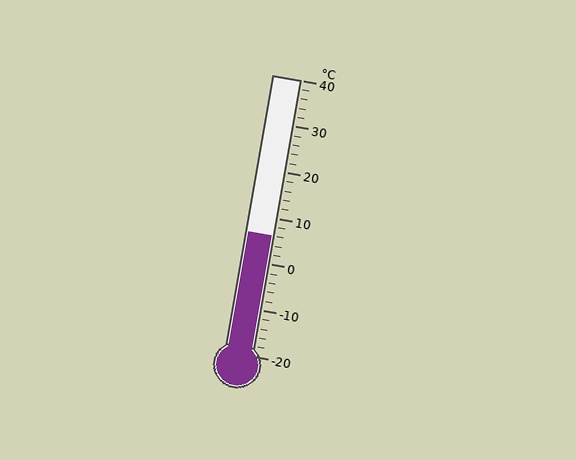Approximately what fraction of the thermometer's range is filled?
The thermometer is filled to approximately 45% of its range.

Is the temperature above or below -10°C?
The temperature is above -10°C.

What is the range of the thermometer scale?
The thermometer scale ranges from -20°C to 40°C.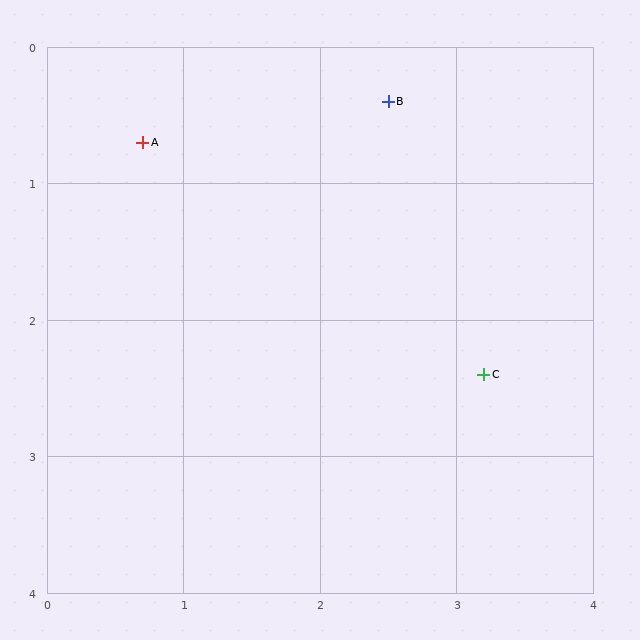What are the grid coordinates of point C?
Point C is at approximately (3.2, 2.4).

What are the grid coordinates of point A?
Point A is at approximately (0.7, 0.7).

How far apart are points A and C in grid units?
Points A and C are about 3.0 grid units apart.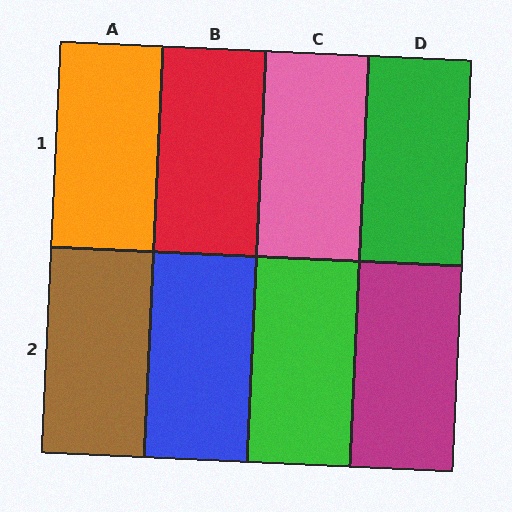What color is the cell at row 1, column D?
Green.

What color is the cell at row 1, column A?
Orange.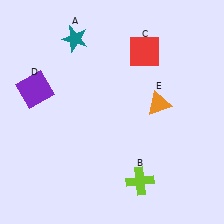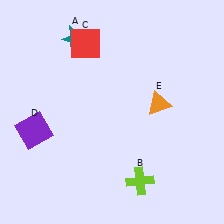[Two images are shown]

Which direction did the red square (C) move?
The red square (C) moved left.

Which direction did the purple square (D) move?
The purple square (D) moved down.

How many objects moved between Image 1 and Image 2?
2 objects moved between the two images.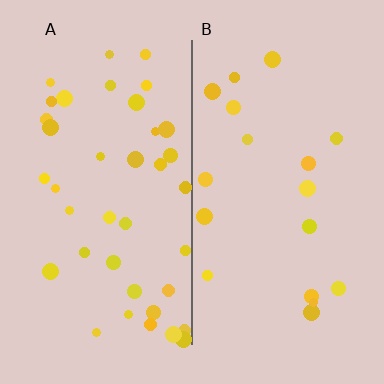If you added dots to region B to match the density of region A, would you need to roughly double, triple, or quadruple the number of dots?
Approximately double.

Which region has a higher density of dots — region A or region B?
A (the left).